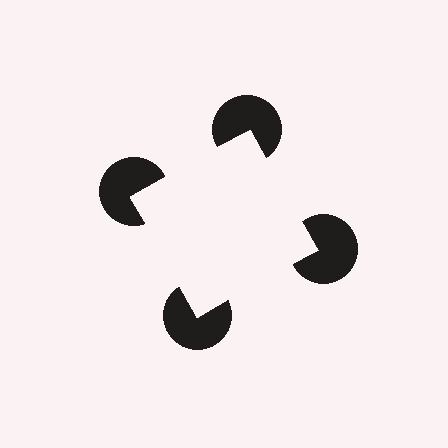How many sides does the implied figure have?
4 sides.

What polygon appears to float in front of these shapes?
An illusory square — its edges are inferred from the aligned wedge cuts in the pac-man discs, not physically drawn.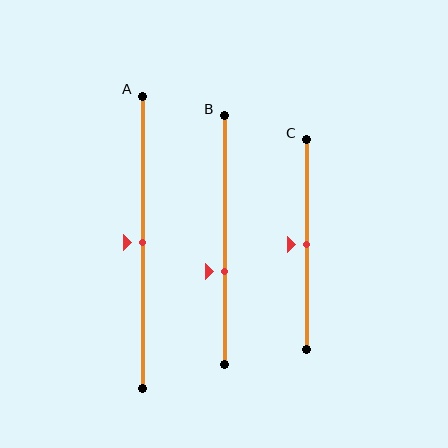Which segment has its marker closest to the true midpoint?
Segment A has its marker closest to the true midpoint.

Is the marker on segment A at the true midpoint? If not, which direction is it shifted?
Yes, the marker on segment A is at the true midpoint.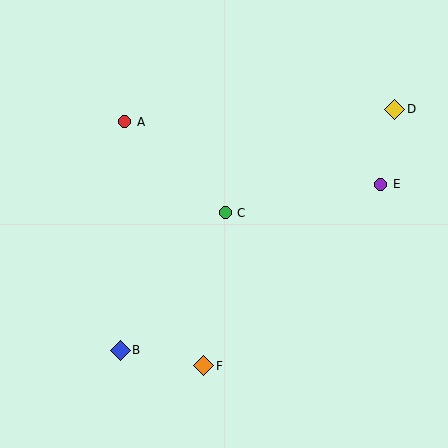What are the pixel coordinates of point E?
Point E is at (381, 184).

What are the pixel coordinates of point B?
Point B is at (120, 350).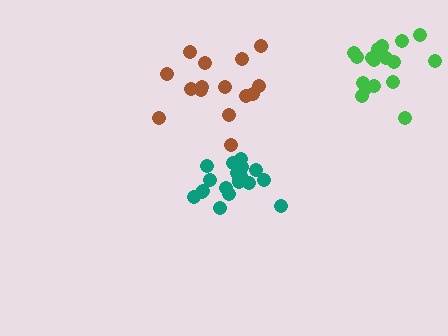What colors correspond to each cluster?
The clusters are colored: green, teal, brown.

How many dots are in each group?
Group 1: 18 dots, Group 2: 19 dots, Group 3: 15 dots (52 total).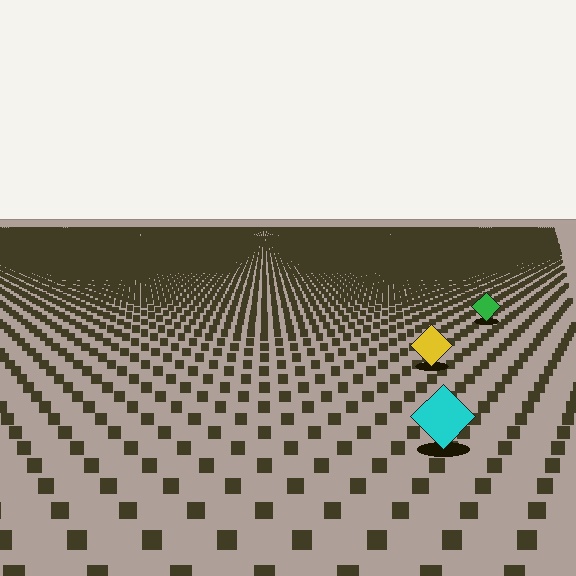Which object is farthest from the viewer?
The green diamond is farthest from the viewer. It appears smaller and the ground texture around it is denser.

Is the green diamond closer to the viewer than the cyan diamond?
No. The cyan diamond is closer — you can tell from the texture gradient: the ground texture is coarser near it.